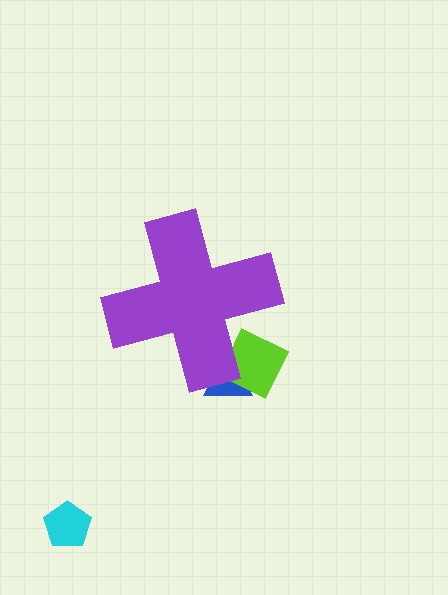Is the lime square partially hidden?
Yes, the lime square is partially hidden behind the purple cross.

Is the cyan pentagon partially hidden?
No, the cyan pentagon is fully visible.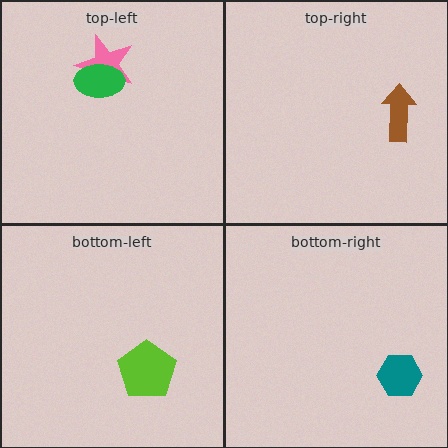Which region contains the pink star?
The top-left region.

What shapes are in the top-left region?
The pink star, the green ellipse.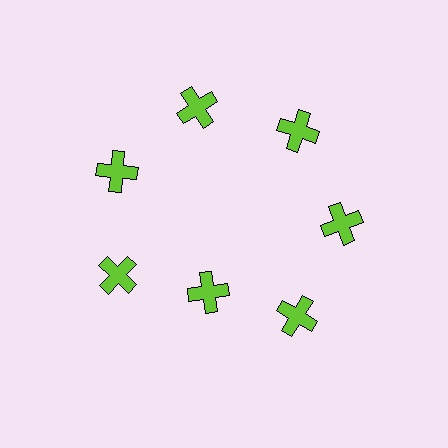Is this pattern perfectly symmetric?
No. The 7 lime crosses are arranged in a ring, but one element near the 6 o'clock position is pulled inward toward the center, breaking the 7-fold rotational symmetry.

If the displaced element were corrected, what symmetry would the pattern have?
It would have 7-fold rotational symmetry — the pattern would map onto itself every 51 degrees.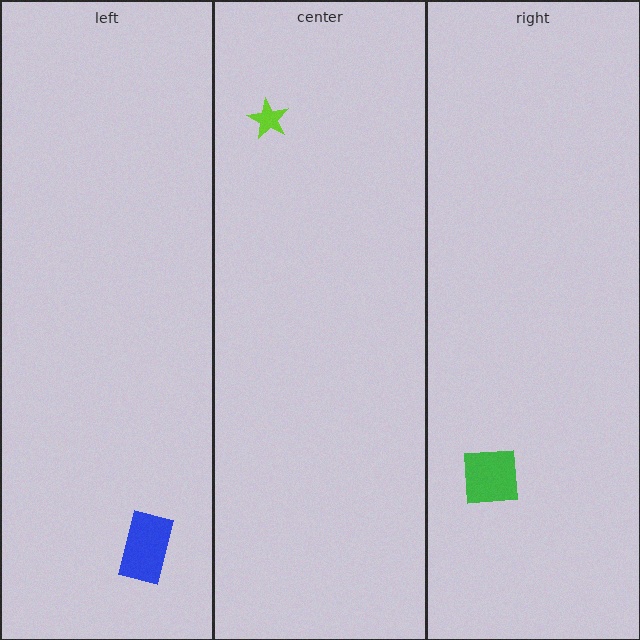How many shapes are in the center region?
1.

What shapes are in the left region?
The blue rectangle.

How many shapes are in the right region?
1.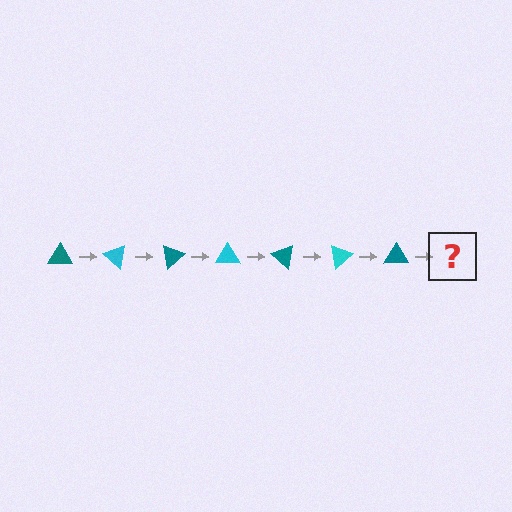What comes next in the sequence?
The next element should be a cyan triangle, rotated 280 degrees from the start.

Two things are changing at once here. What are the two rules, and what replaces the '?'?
The two rules are that it rotates 40 degrees each step and the color cycles through teal and cyan. The '?' should be a cyan triangle, rotated 280 degrees from the start.